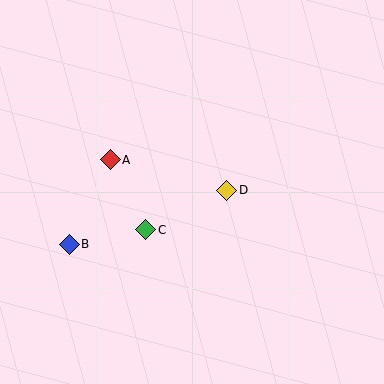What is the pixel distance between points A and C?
The distance between A and C is 79 pixels.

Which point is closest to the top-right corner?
Point D is closest to the top-right corner.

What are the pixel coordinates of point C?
Point C is at (146, 230).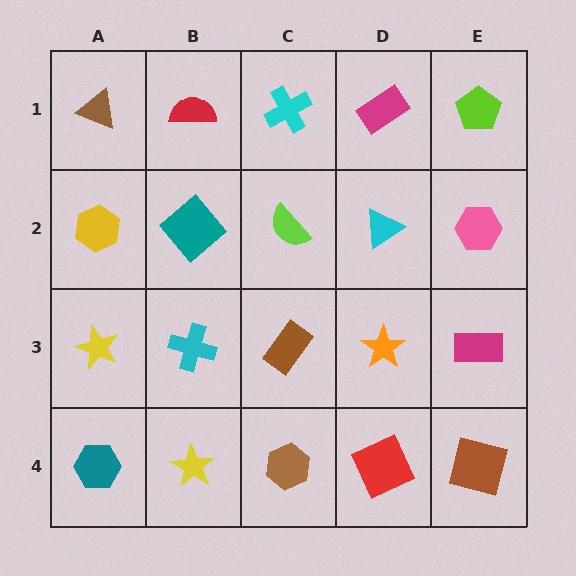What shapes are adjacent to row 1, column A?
A yellow hexagon (row 2, column A), a red semicircle (row 1, column B).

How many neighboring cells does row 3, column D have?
4.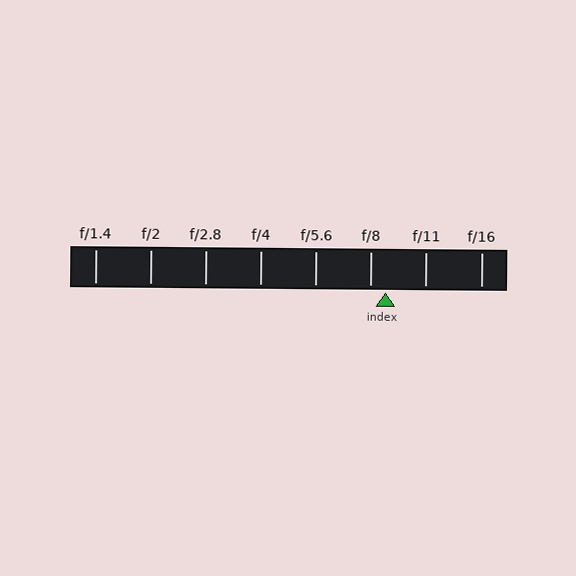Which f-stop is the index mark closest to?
The index mark is closest to f/8.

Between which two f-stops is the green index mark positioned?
The index mark is between f/8 and f/11.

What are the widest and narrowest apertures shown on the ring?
The widest aperture shown is f/1.4 and the narrowest is f/16.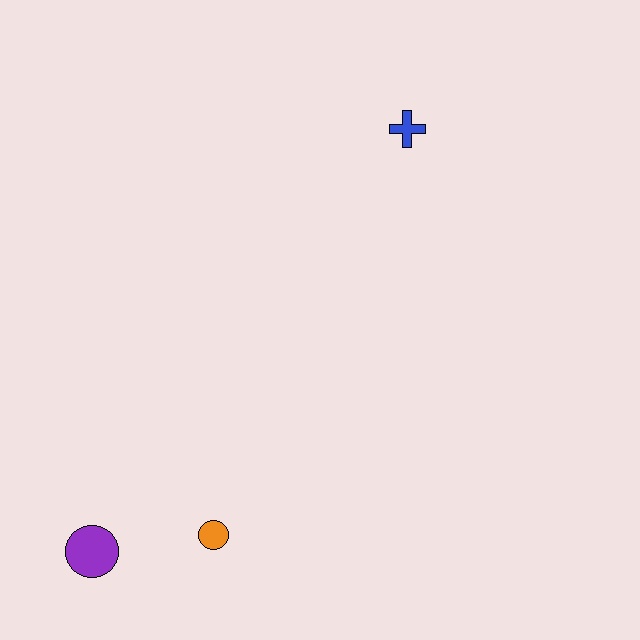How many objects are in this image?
There are 3 objects.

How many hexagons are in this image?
There are no hexagons.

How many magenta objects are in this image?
There are no magenta objects.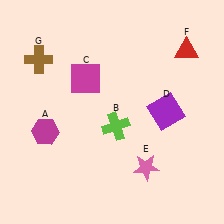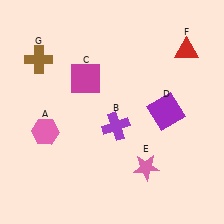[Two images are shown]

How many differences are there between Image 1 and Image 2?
There are 2 differences between the two images.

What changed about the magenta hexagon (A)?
In Image 1, A is magenta. In Image 2, it changed to pink.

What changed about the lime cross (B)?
In Image 1, B is lime. In Image 2, it changed to purple.